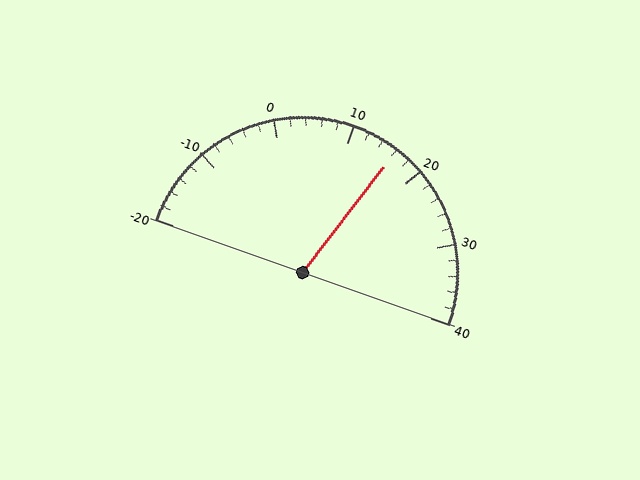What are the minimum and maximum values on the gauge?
The gauge ranges from -20 to 40.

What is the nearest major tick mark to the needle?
The nearest major tick mark is 20.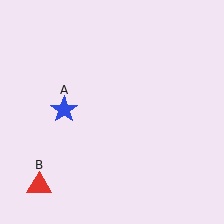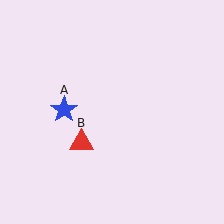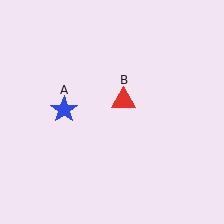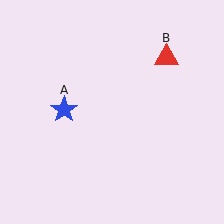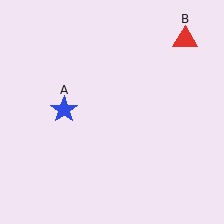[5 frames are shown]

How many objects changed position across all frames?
1 object changed position: red triangle (object B).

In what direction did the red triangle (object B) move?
The red triangle (object B) moved up and to the right.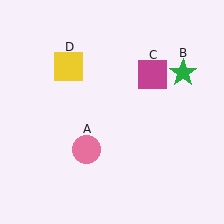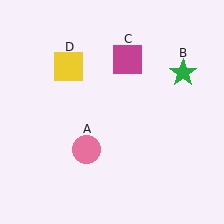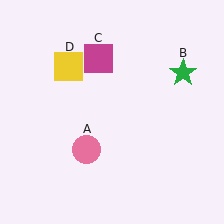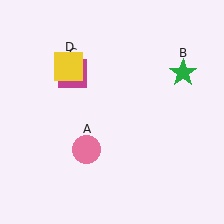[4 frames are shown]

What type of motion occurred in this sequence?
The magenta square (object C) rotated counterclockwise around the center of the scene.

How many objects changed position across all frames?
1 object changed position: magenta square (object C).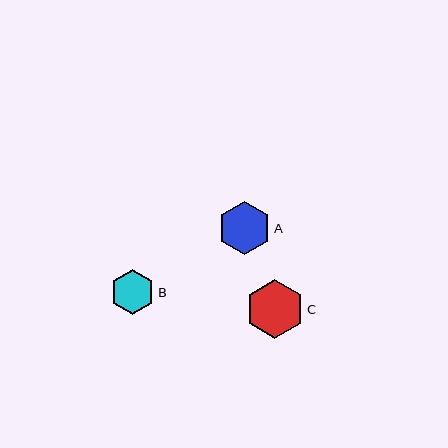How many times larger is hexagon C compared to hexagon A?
Hexagon C is approximately 1.1 times the size of hexagon A.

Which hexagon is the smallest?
Hexagon B is the smallest with a size of approximately 44 pixels.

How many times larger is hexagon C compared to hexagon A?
Hexagon C is approximately 1.1 times the size of hexagon A.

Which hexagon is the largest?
Hexagon C is the largest with a size of approximately 59 pixels.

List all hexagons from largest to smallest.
From largest to smallest: C, A, B.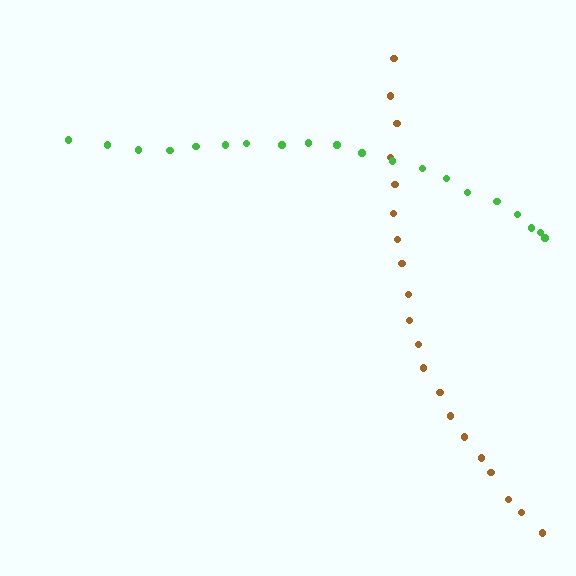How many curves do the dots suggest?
There are 2 distinct paths.